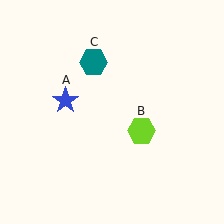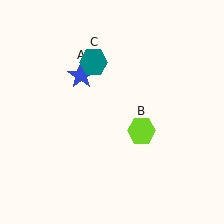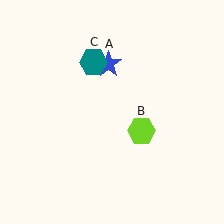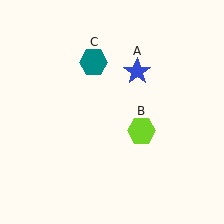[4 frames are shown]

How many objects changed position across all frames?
1 object changed position: blue star (object A).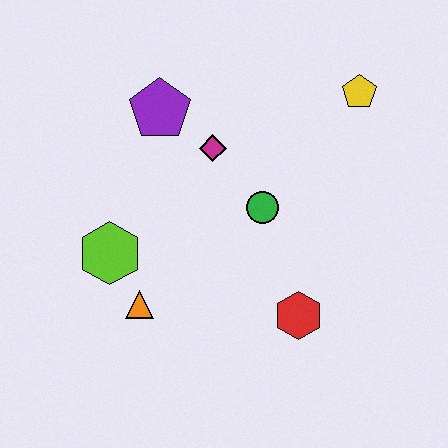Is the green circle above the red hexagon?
Yes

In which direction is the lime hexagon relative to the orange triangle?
The lime hexagon is above the orange triangle.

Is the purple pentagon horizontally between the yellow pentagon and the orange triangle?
Yes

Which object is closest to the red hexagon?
The green circle is closest to the red hexagon.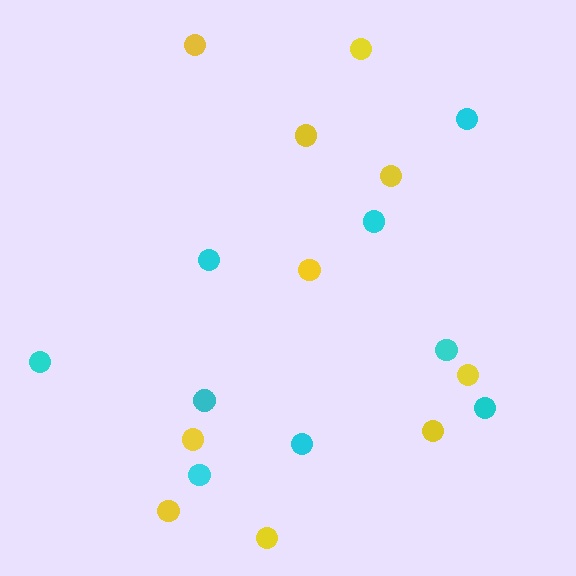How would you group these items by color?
There are 2 groups: one group of yellow circles (10) and one group of cyan circles (9).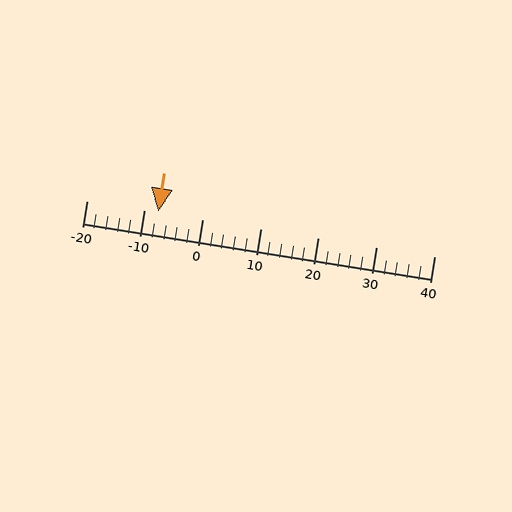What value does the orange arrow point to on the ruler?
The orange arrow points to approximately -8.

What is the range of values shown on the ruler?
The ruler shows values from -20 to 40.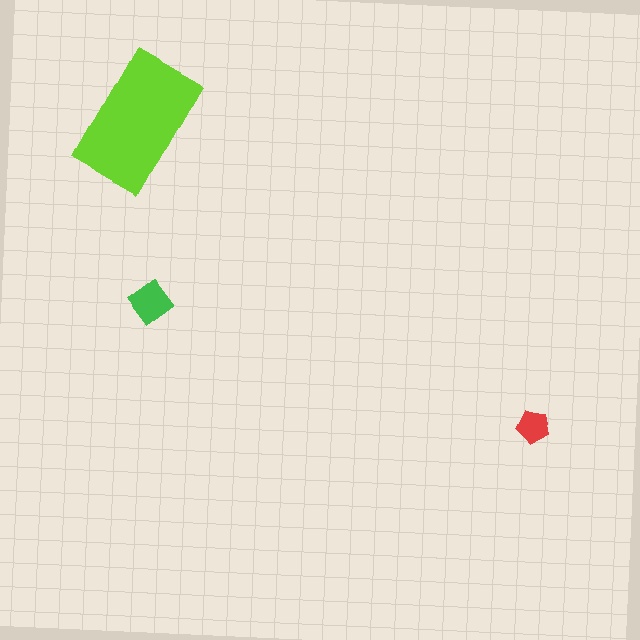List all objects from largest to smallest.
The lime rectangle, the green diamond, the red pentagon.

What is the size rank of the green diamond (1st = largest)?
2nd.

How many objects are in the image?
There are 3 objects in the image.